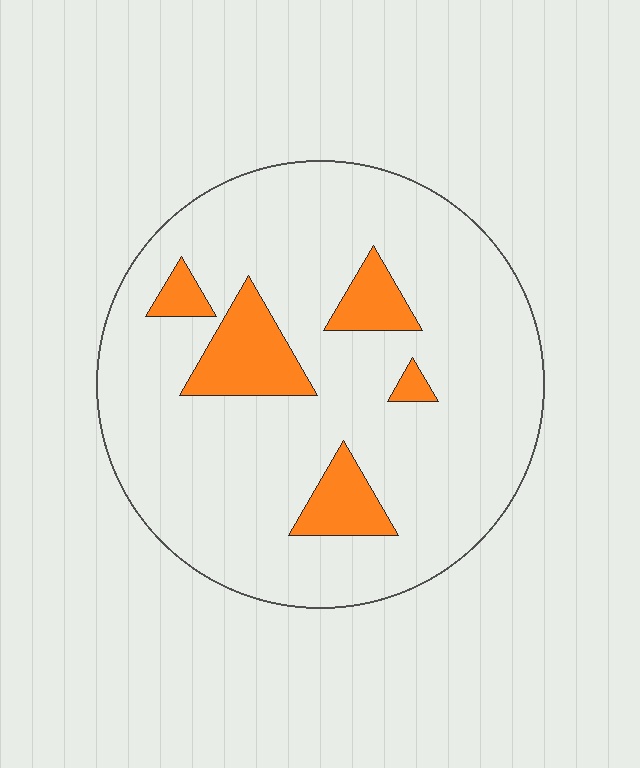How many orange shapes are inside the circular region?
5.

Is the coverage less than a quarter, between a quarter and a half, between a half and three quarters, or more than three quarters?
Less than a quarter.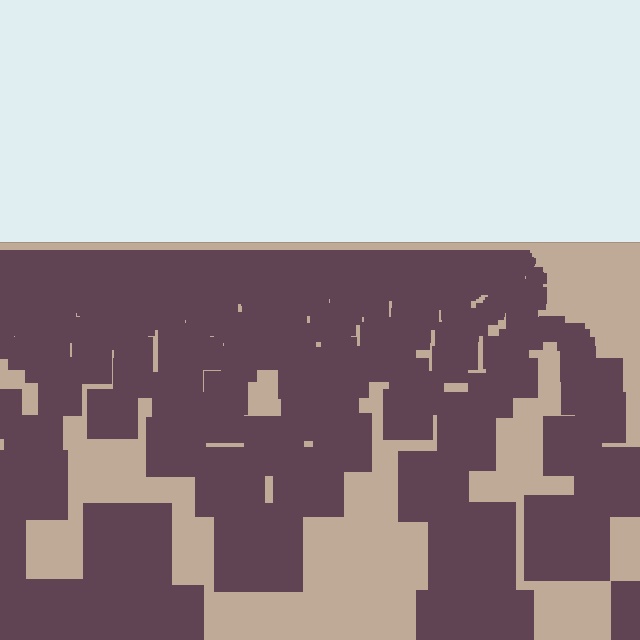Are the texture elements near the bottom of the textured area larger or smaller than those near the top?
Larger. Near the bottom, elements are closer to the viewer and appear at a bigger on-screen size.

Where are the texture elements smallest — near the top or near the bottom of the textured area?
Near the top.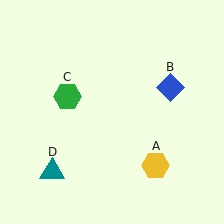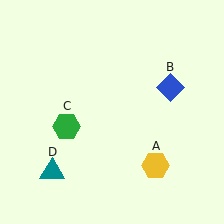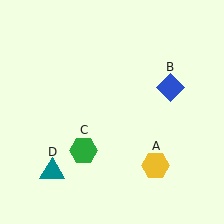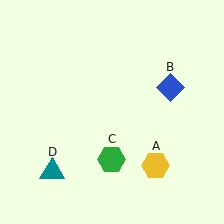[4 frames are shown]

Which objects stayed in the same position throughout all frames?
Yellow hexagon (object A) and blue diamond (object B) and teal triangle (object D) remained stationary.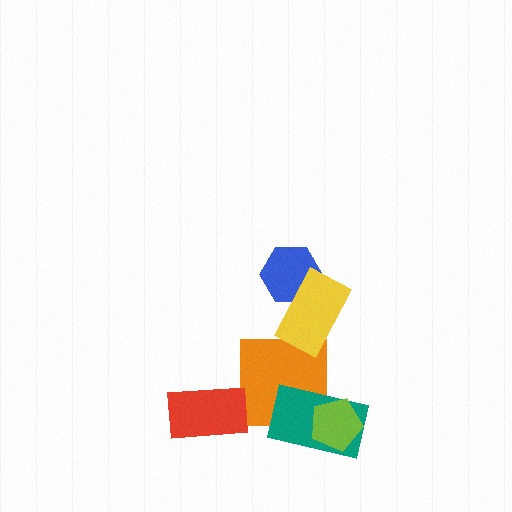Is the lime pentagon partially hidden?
No, no other shape covers it.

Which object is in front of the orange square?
The teal rectangle is in front of the orange square.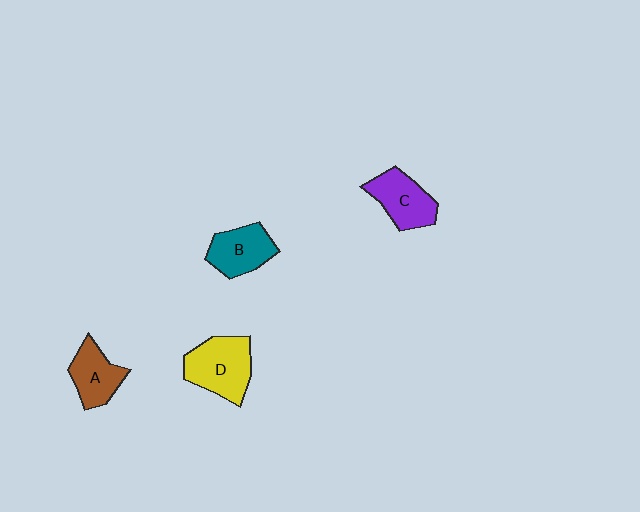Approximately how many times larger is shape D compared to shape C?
Approximately 1.3 times.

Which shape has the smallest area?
Shape A (brown).